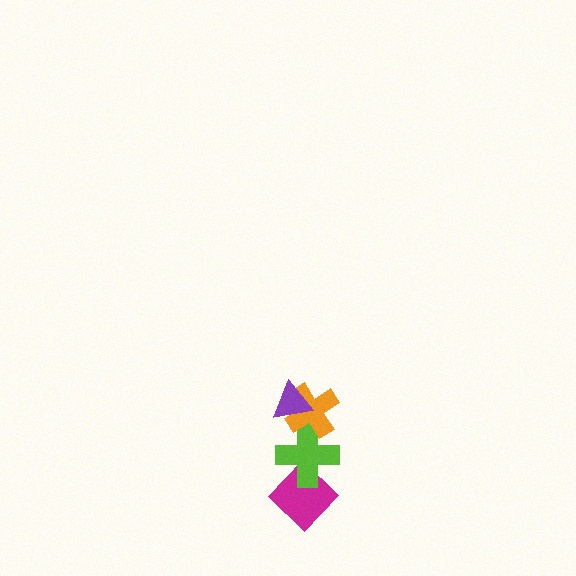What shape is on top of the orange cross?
The purple triangle is on top of the orange cross.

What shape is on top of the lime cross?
The orange cross is on top of the lime cross.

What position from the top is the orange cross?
The orange cross is 2nd from the top.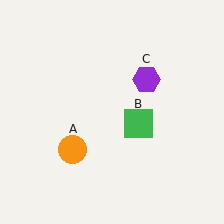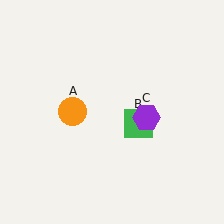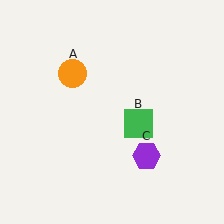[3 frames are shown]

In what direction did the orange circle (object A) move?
The orange circle (object A) moved up.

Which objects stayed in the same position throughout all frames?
Green square (object B) remained stationary.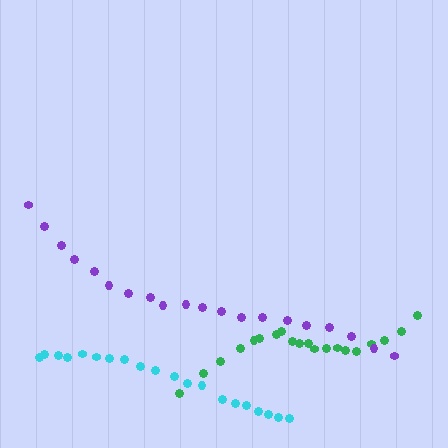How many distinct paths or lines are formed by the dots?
There are 3 distinct paths.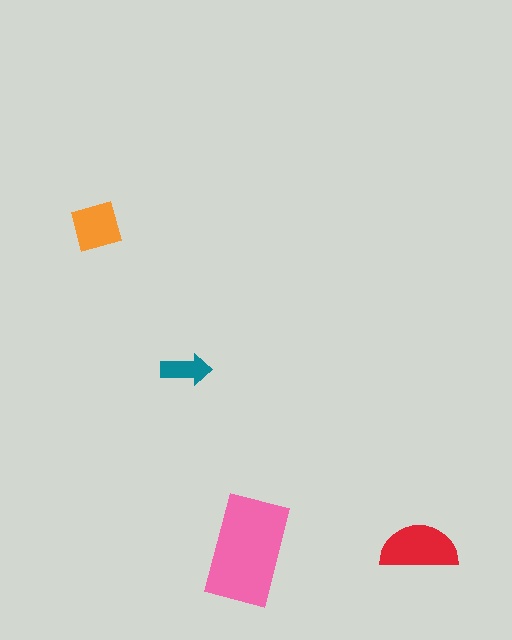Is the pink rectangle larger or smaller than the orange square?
Larger.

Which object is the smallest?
The teal arrow.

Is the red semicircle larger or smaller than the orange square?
Larger.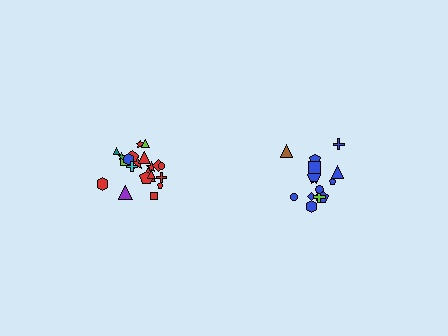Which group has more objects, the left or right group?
The left group.